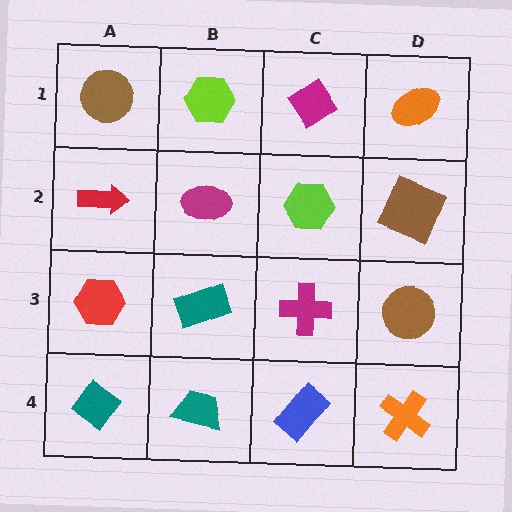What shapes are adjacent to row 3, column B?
A magenta ellipse (row 2, column B), a teal trapezoid (row 4, column B), a red hexagon (row 3, column A), a magenta cross (row 3, column C).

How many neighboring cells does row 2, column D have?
3.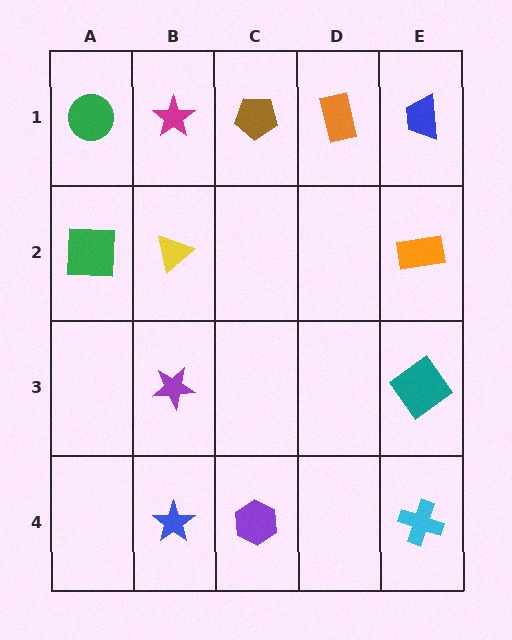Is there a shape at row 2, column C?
No, that cell is empty.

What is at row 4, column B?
A blue star.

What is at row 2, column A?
A green square.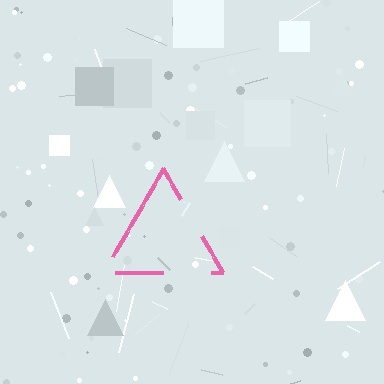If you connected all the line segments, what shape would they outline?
They would outline a triangle.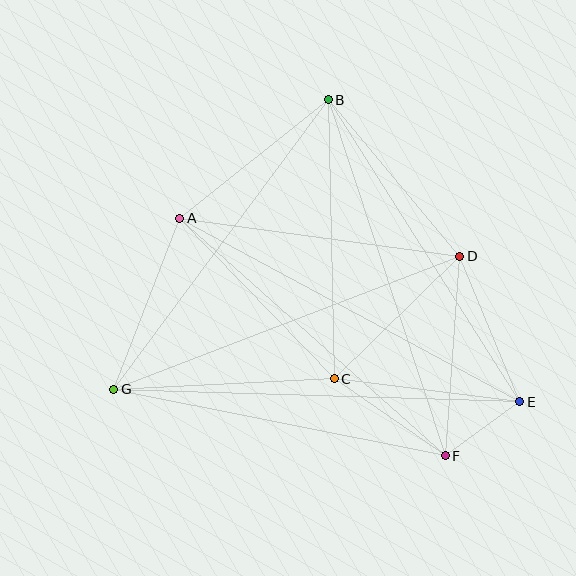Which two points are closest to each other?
Points E and F are closest to each other.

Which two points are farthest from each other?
Points E and G are farthest from each other.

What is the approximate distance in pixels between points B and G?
The distance between B and G is approximately 360 pixels.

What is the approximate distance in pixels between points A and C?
The distance between A and C is approximately 223 pixels.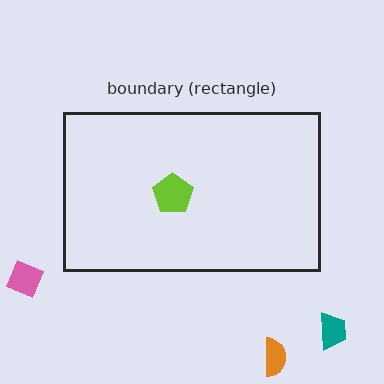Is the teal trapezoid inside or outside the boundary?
Outside.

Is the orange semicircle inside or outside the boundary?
Outside.